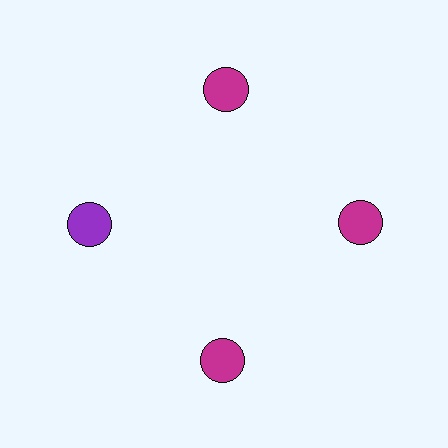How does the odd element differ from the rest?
It has a different color: purple instead of magenta.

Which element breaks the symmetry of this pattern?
The purple circle at roughly the 9 o'clock position breaks the symmetry. All other shapes are magenta circles.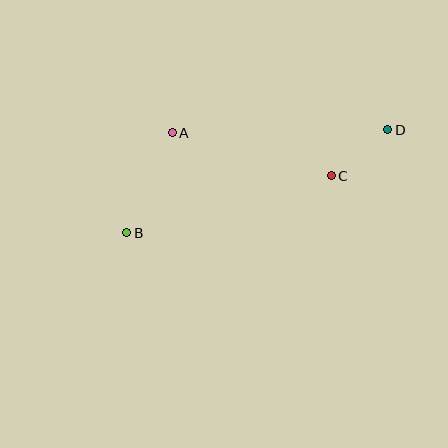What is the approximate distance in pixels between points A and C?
The distance between A and C is approximately 165 pixels.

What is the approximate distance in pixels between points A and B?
The distance between A and B is approximately 110 pixels.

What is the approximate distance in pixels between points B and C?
The distance between B and C is approximately 212 pixels.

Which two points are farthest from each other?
Points B and D are farthest from each other.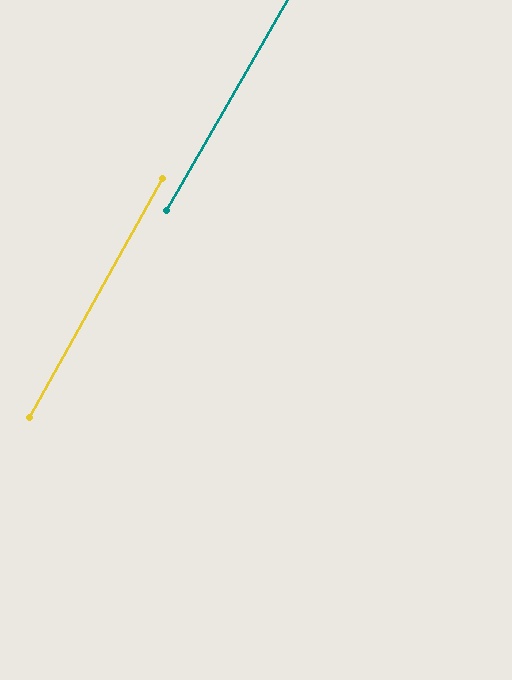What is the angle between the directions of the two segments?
Approximately 1 degree.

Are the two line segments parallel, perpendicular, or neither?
Parallel — their directions differ by only 0.6°.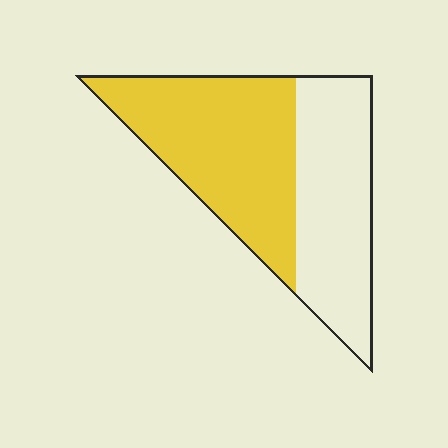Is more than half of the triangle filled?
Yes.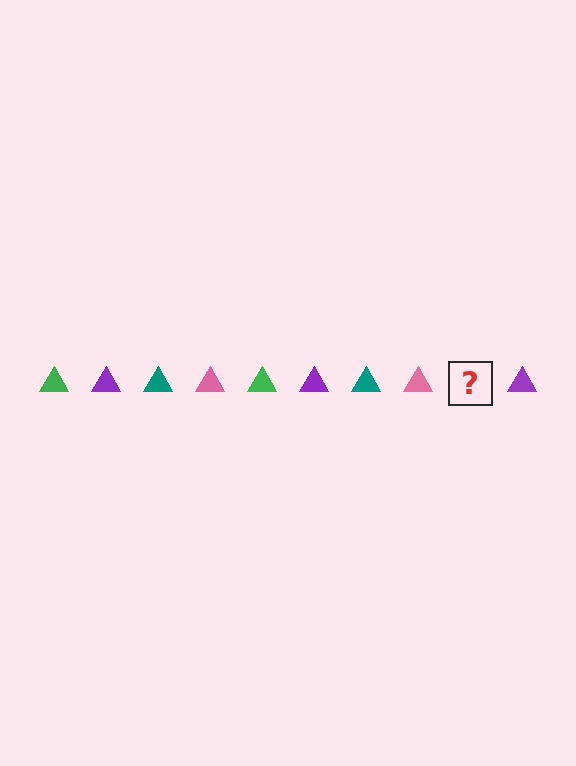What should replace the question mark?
The question mark should be replaced with a green triangle.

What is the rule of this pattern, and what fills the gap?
The rule is that the pattern cycles through green, purple, teal, pink triangles. The gap should be filled with a green triangle.